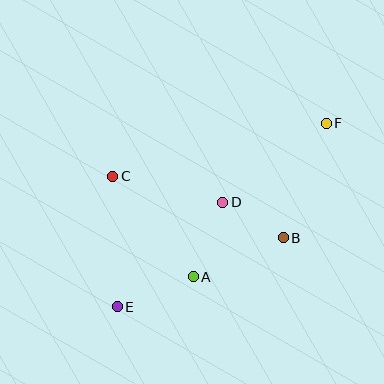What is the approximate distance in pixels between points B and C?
The distance between B and C is approximately 182 pixels.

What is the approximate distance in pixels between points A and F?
The distance between A and F is approximately 203 pixels.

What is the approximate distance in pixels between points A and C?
The distance between A and C is approximately 129 pixels.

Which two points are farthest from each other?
Points E and F are farthest from each other.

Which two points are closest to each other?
Points B and D are closest to each other.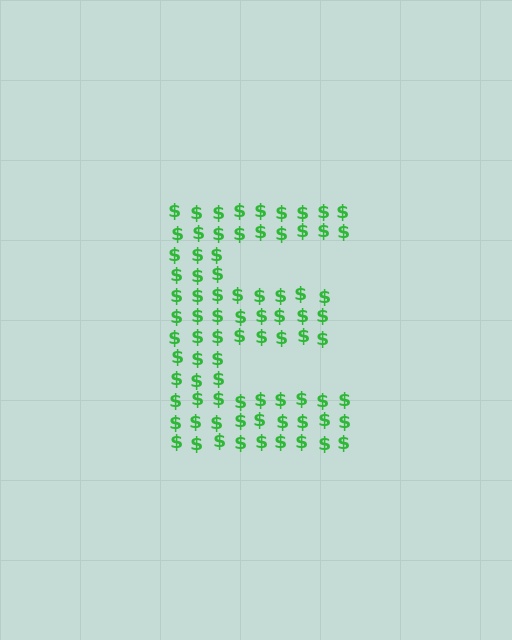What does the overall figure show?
The overall figure shows the letter E.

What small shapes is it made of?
It is made of small dollar signs.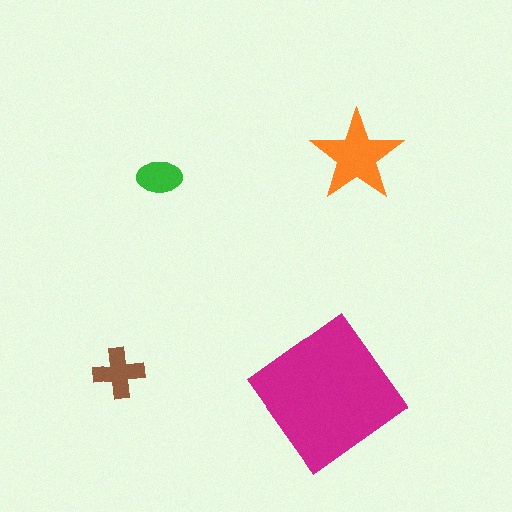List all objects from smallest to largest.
The green ellipse, the brown cross, the orange star, the magenta diamond.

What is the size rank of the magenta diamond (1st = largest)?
1st.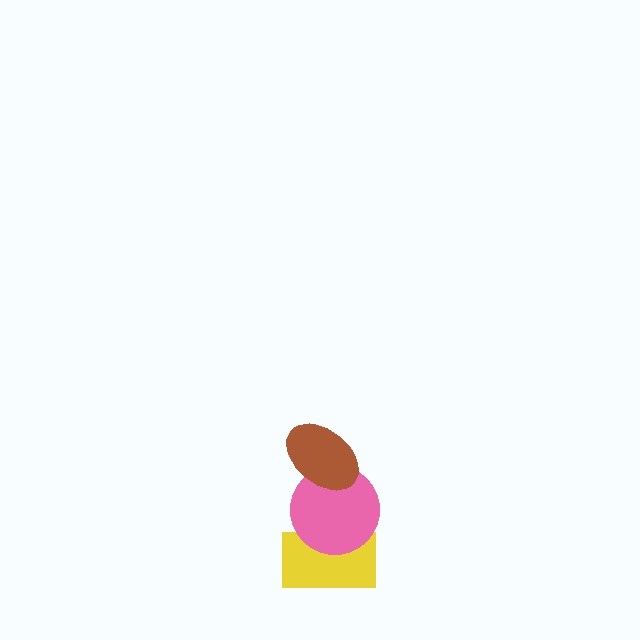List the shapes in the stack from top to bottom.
From top to bottom: the brown ellipse, the pink circle, the yellow rectangle.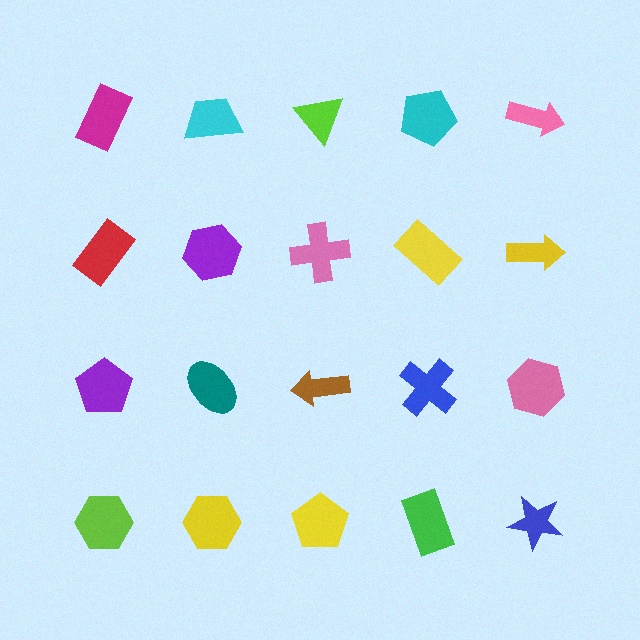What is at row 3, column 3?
A brown arrow.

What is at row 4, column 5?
A blue star.